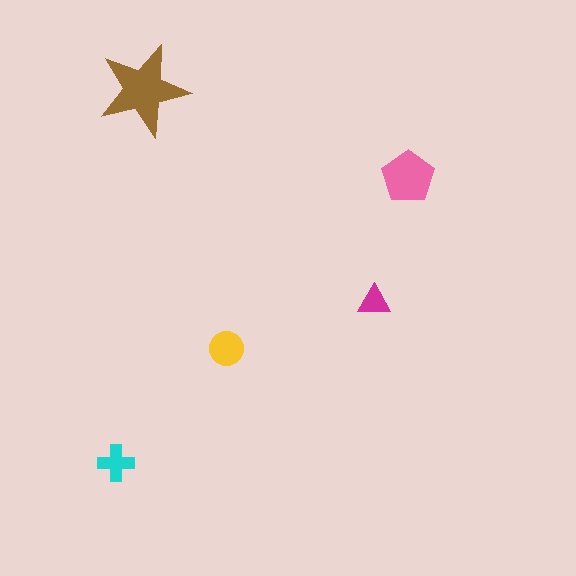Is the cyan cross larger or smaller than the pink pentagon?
Smaller.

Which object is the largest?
The brown star.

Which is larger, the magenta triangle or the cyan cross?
The cyan cross.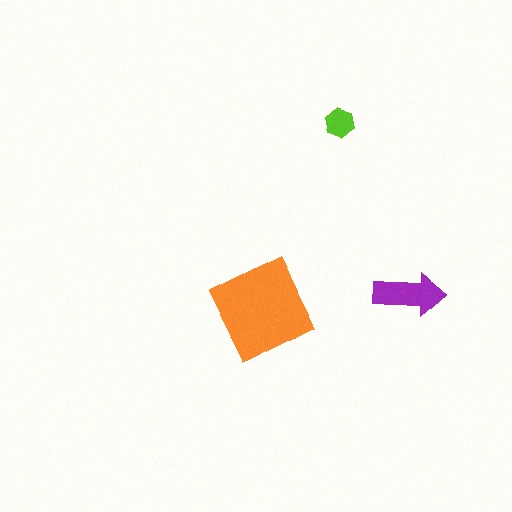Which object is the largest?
The orange square.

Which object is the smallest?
The lime hexagon.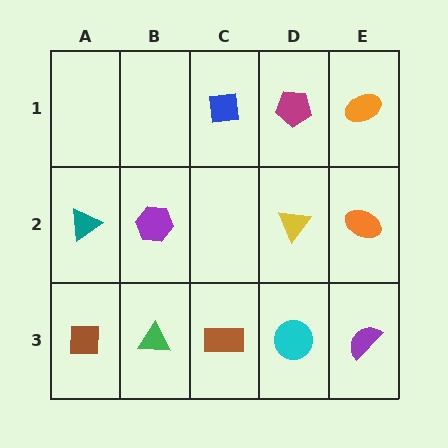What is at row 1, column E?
An orange ellipse.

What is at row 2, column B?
A purple hexagon.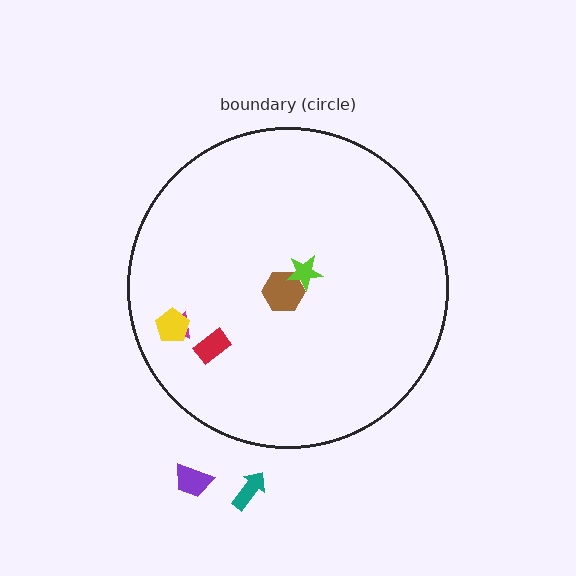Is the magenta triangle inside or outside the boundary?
Inside.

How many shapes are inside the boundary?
5 inside, 2 outside.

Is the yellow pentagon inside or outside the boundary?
Inside.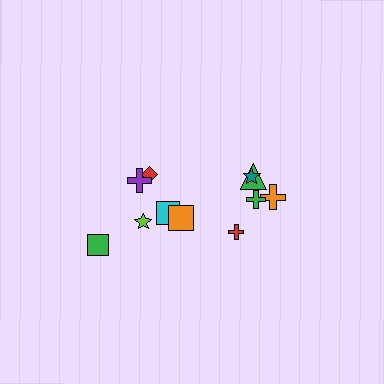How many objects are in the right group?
There are 5 objects.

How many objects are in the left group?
There are 7 objects.